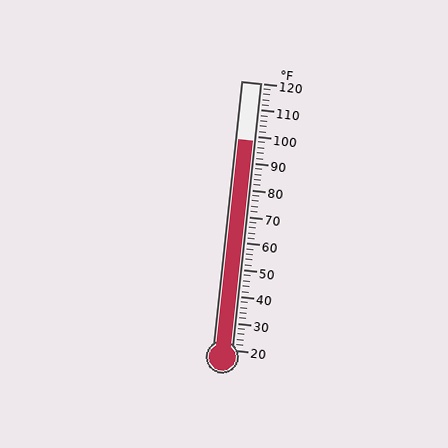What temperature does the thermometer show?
The thermometer shows approximately 98°F.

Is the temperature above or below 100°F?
The temperature is below 100°F.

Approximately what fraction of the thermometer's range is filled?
The thermometer is filled to approximately 80% of its range.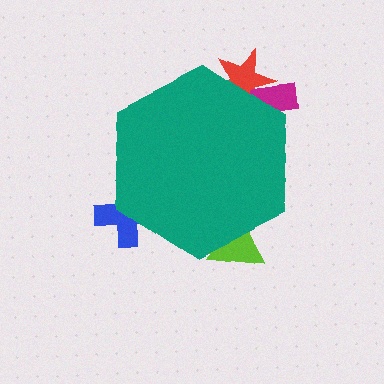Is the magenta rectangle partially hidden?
Yes, the magenta rectangle is partially hidden behind the teal hexagon.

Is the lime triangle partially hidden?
Yes, the lime triangle is partially hidden behind the teal hexagon.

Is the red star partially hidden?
Yes, the red star is partially hidden behind the teal hexagon.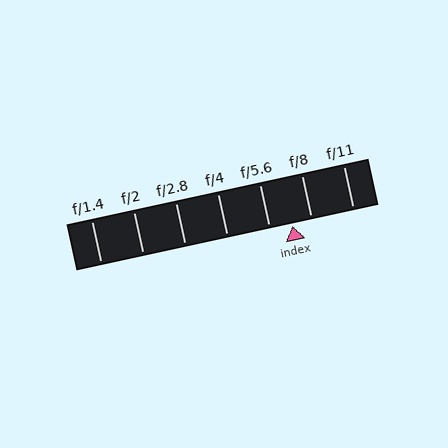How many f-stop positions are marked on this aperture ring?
There are 7 f-stop positions marked.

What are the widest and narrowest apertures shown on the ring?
The widest aperture shown is f/1.4 and the narrowest is f/11.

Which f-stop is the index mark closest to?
The index mark is closest to f/8.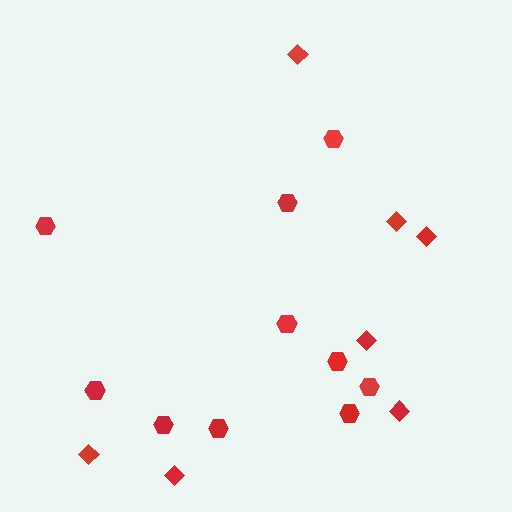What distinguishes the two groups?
There are 2 groups: one group of diamonds (7) and one group of hexagons (10).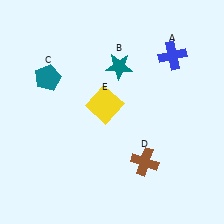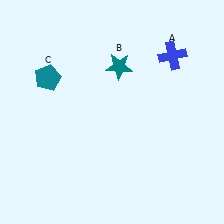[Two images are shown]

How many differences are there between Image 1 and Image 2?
There are 2 differences between the two images.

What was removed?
The brown cross (D), the yellow square (E) were removed in Image 2.